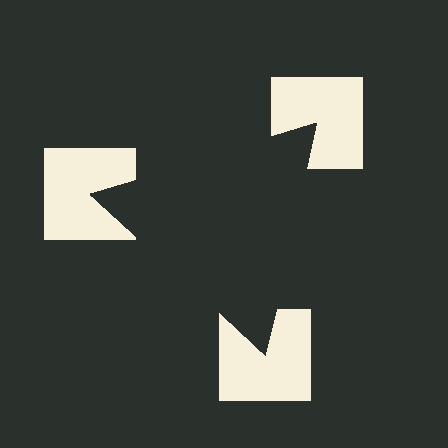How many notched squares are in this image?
There are 3 — one at each vertex of the illusory triangle.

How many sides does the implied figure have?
3 sides.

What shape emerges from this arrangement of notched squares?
An illusory triangle — its edges are inferred from the aligned wedge cuts in the notched squares, not physically drawn.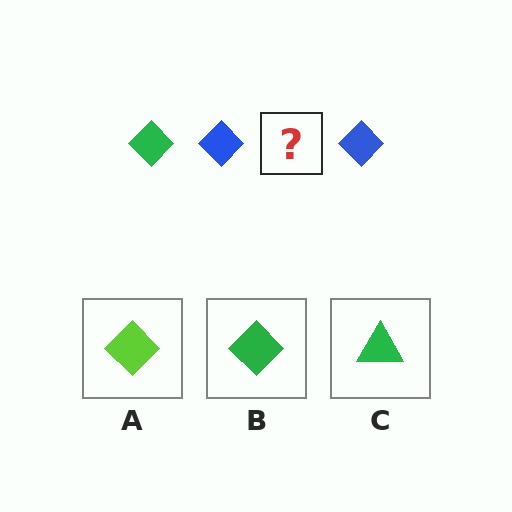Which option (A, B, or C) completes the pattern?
B.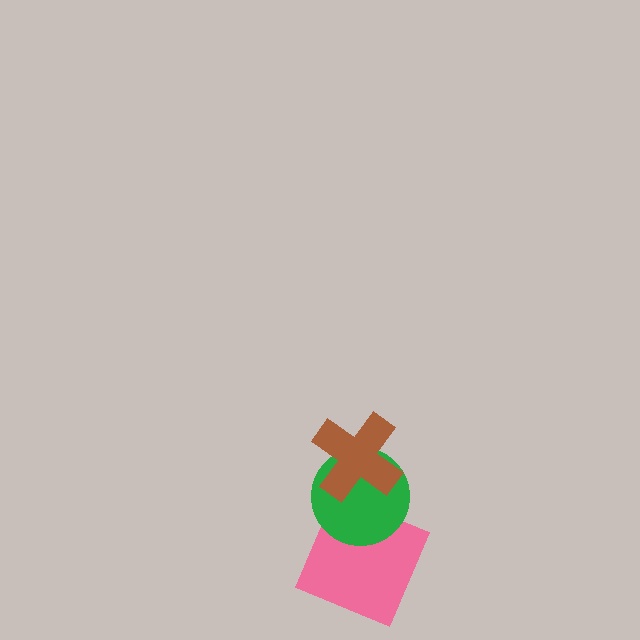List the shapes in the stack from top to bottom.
From top to bottom: the brown cross, the green circle, the pink square.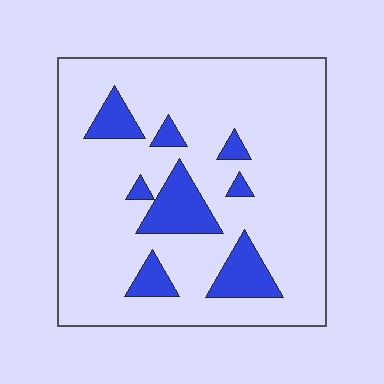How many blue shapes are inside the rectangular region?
8.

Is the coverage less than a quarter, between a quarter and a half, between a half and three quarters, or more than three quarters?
Less than a quarter.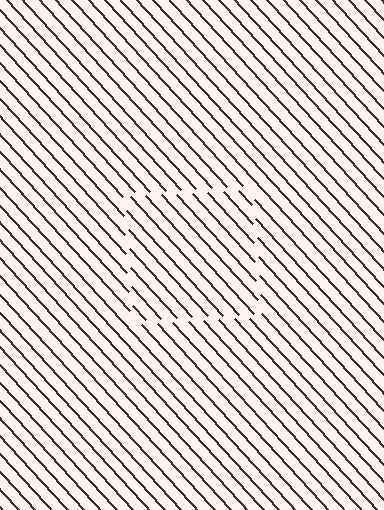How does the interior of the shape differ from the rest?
The interior of the shape contains the same grating, shifted by half a period — the contour is defined by the phase discontinuity where line-ends from the inner and outer gratings abut.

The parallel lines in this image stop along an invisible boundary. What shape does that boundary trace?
An illusory square. The interior of the shape contains the same grating, shifted by half a period — the contour is defined by the phase discontinuity where line-ends from the inner and outer gratings abut.